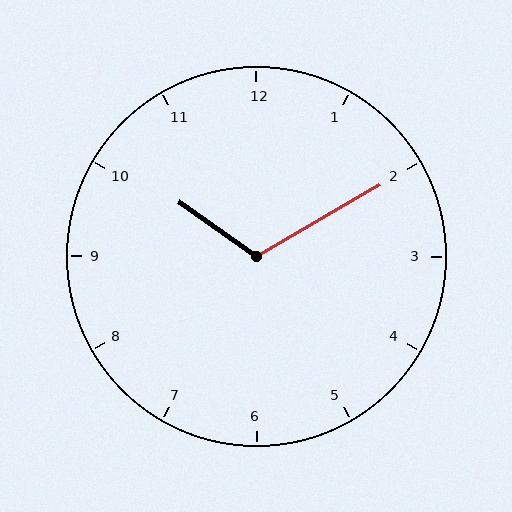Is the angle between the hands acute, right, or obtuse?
It is obtuse.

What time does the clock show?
10:10.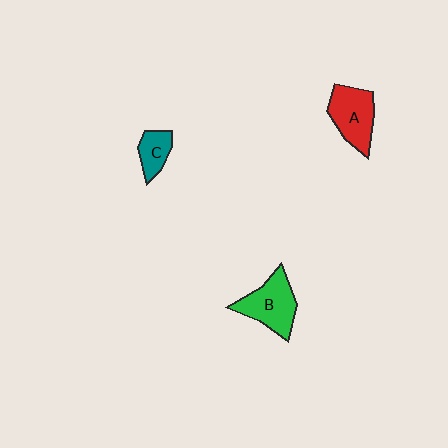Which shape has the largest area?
Shape B (green).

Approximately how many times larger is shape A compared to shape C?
Approximately 1.9 times.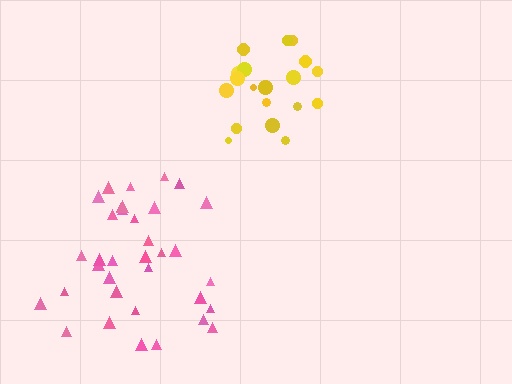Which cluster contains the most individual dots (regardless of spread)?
Pink (35).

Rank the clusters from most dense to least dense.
yellow, pink.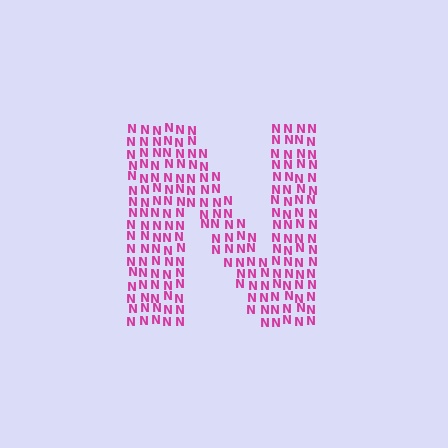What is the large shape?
The large shape is the letter N.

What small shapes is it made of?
It is made of small letter N's.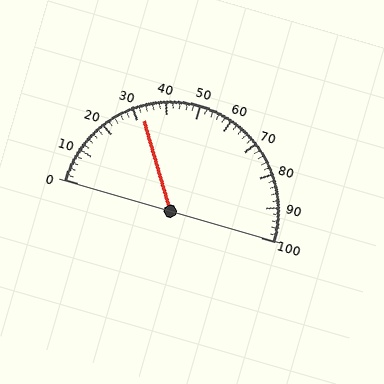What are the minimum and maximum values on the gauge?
The gauge ranges from 0 to 100.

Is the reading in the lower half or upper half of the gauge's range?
The reading is in the lower half of the range (0 to 100).